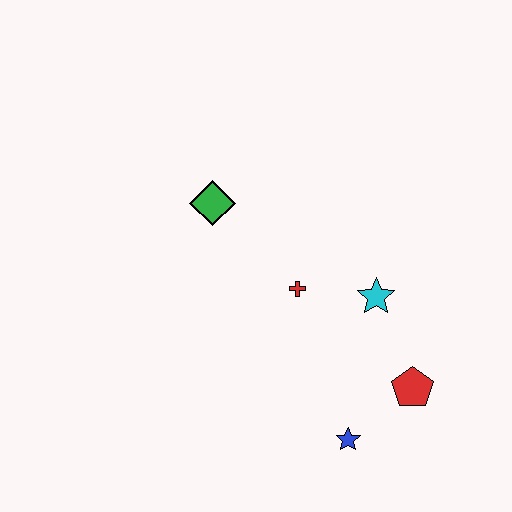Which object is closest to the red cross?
The cyan star is closest to the red cross.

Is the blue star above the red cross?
No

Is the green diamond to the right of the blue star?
No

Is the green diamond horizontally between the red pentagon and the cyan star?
No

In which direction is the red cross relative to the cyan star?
The red cross is to the left of the cyan star.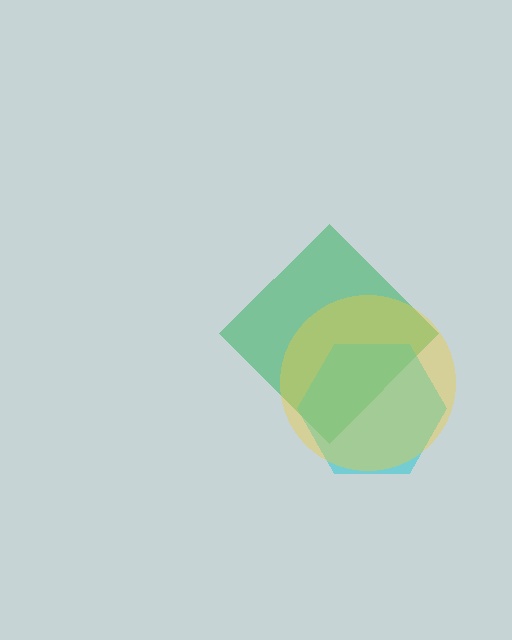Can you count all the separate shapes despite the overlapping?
Yes, there are 3 separate shapes.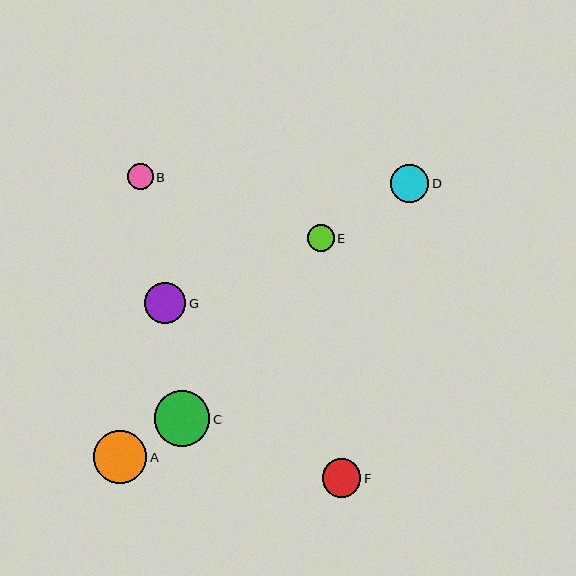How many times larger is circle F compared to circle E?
Circle F is approximately 1.4 times the size of circle E.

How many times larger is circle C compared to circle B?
Circle C is approximately 2.1 times the size of circle B.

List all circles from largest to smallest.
From largest to smallest: C, A, G, F, D, E, B.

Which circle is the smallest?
Circle B is the smallest with a size of approximately 26 pixels.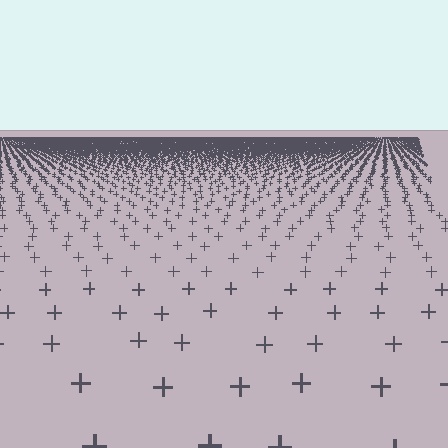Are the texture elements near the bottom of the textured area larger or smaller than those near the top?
Larger. Near the bottom, elements are closer to the viewer and appear at a bigger on-screen size.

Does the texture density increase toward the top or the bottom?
Density increases toward the top.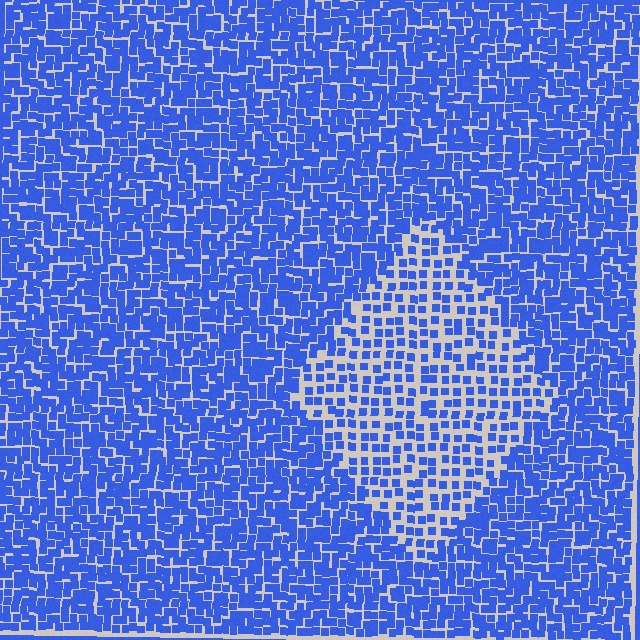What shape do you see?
I see a diamond.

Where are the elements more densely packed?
The elements are more densely packed outside the diamond boundary.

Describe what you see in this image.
The image contains small blue elements arranged at two different densities. A diamond-shaped region is visible where the elements are less densely packed than the surrounding area.